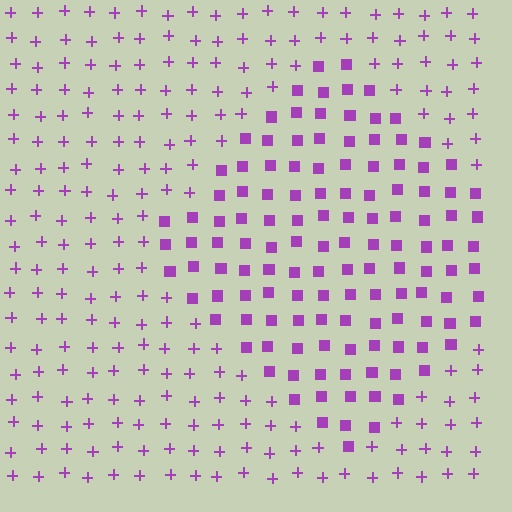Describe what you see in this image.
The image is filled with small purple elements arranged in a uniform grid. A diamond-shaped region contains squares, while the surrounding area contains plus signs. The boundary is defined purely by the change in element shape.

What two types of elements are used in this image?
The image uses squares inside the diamond region and plus signs outside it.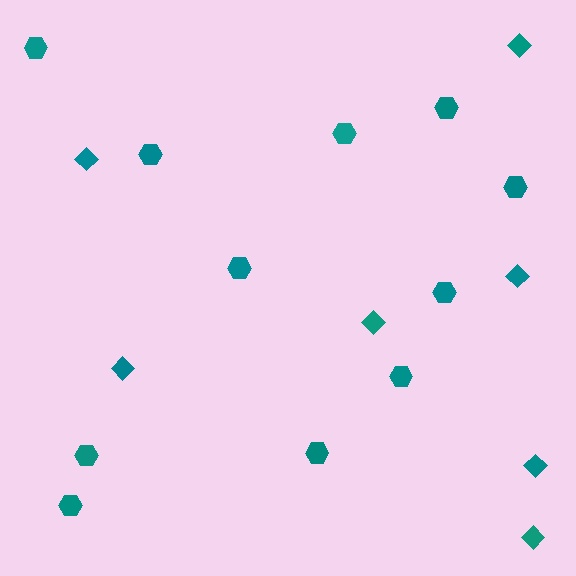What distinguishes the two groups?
There are 2 groups: one group of hexagons (11) and one group of diamonds (7).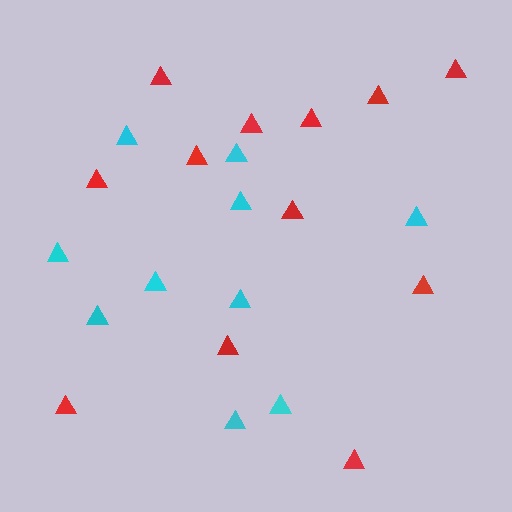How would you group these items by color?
There are 2 groups: one group of cyan triangles (10) and one group of red triangles (12).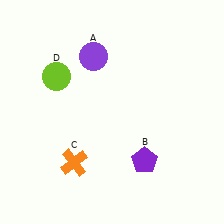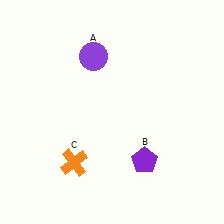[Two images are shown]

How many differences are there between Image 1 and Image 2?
There is 1 difference between the two images.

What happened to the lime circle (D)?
The lime circle (D) was removed in Image 2. It was in the top-left area of Image 1.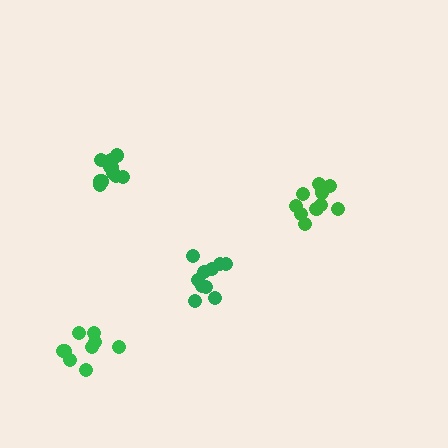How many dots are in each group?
Group 1: 10 dots, Group 2: 9 dots, Group 3: 14 dots, Group 4: 12 dots (45 total).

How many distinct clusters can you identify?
There are 4 distinct clusters.